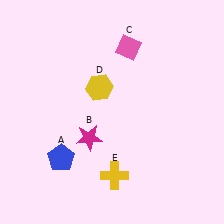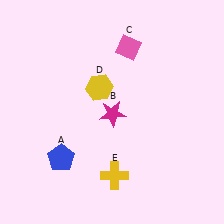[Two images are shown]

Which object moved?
The magenta star (B) moved up.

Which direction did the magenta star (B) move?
The magenta star (B) moved up.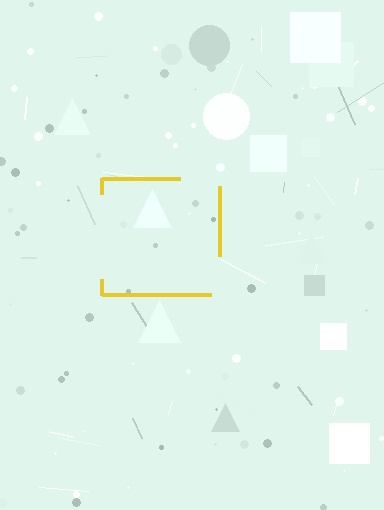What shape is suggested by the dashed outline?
The dashed outline suggests a square.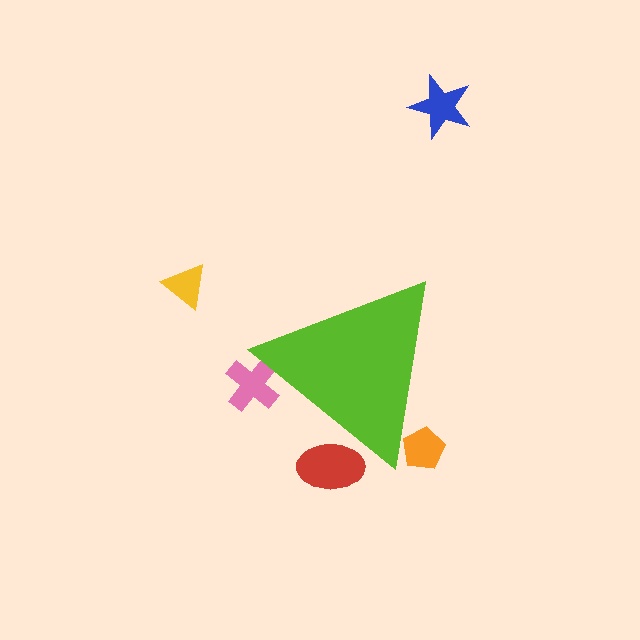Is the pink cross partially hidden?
Yes, the pink cross is partially hidden behind the lime triangle.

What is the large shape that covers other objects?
A lime triangle.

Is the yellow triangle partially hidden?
No, the yellow triangle is fully visible.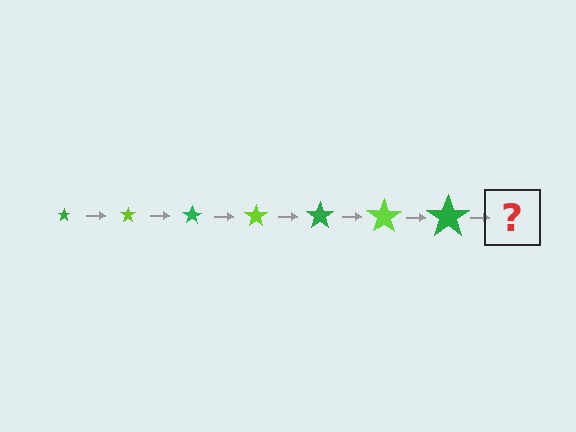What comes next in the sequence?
The next element should be a lime star, larger than the previous one.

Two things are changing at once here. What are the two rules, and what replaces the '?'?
The two rules are that the star grows larger each step and the color cycles through green and lime. The '?' should be a lime star, larger than the previous one.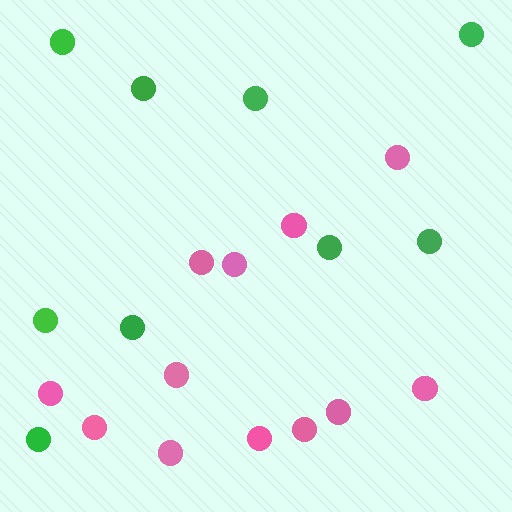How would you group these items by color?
There are 2 groups: one group of pink circles (12) and one group of green circles (9).